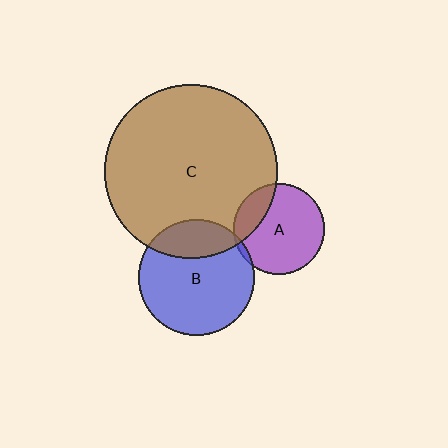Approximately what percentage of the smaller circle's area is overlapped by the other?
Approximately 25%.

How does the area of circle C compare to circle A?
Approximately 3.6 times.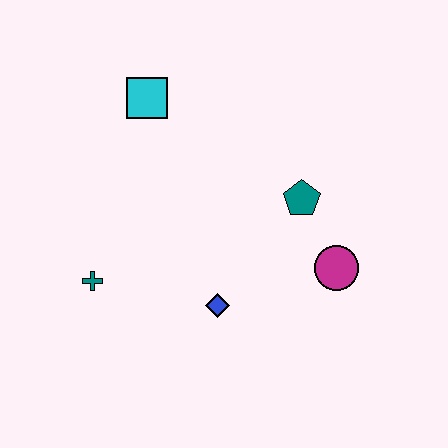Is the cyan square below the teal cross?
No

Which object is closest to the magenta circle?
The teal pentagon is closest to the magenta circle.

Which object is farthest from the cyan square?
The magenta circle is farthest from the cyan square.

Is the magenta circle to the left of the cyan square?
No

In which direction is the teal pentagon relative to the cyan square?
The teal pentagon is to the right of the cyan square.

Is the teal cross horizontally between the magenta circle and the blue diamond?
No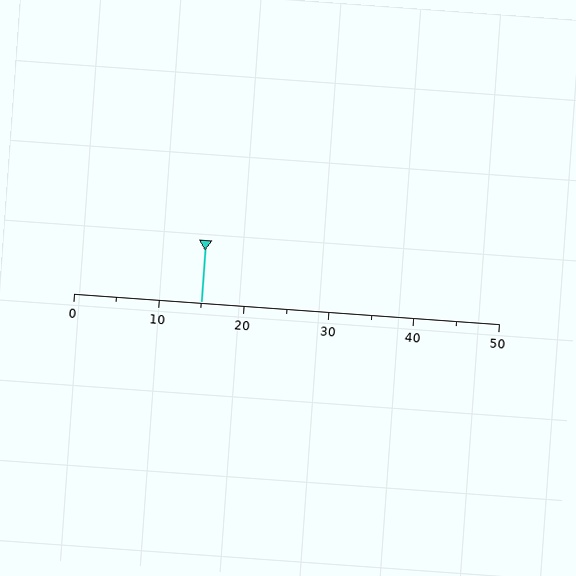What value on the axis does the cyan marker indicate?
The marker indicates approximately 15.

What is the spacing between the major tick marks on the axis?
The major ticks are spaced 10 apart.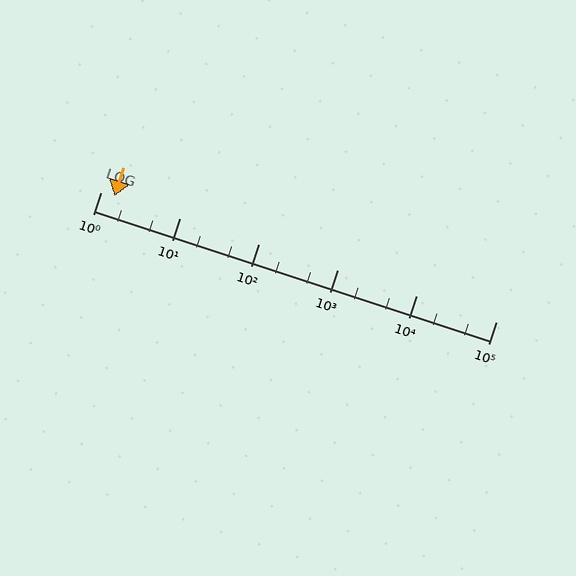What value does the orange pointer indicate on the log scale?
The pointer indicates approximately 1.5.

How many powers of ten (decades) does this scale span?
The scale spans 5 decades, from 1 to 100000.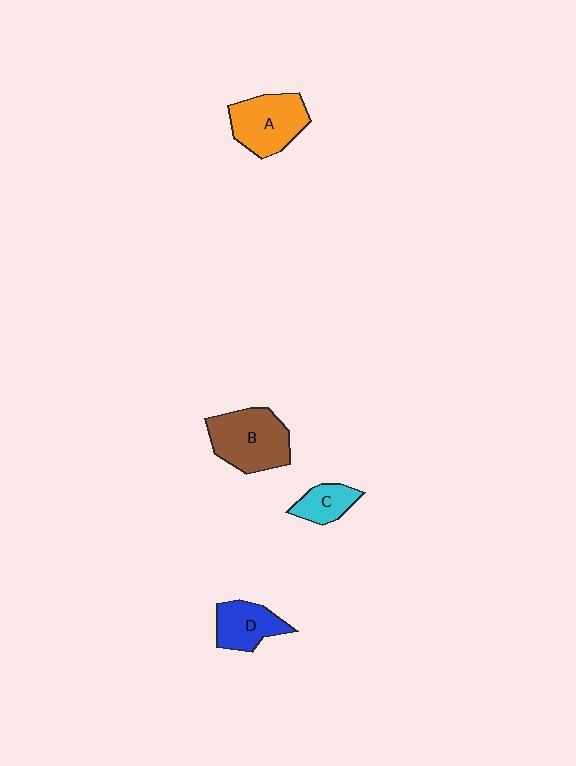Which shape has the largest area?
Shape B (brown).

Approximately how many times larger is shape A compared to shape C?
Approximately 2.0 times.